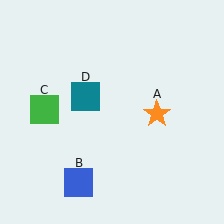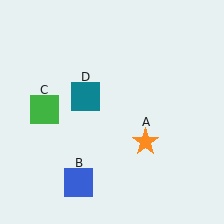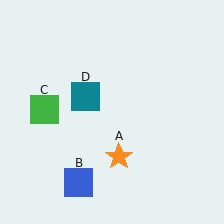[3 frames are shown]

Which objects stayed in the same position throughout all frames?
Blue square (object B) and green square (object C) and teal square (object D) remained stationary.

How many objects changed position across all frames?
1 object changed position: orange star (object A).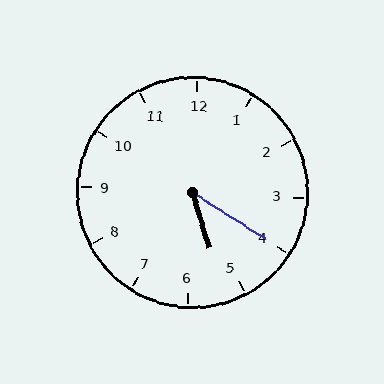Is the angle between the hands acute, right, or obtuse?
It is acute.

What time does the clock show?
5:20.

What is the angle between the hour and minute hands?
Approximately 40 degrees.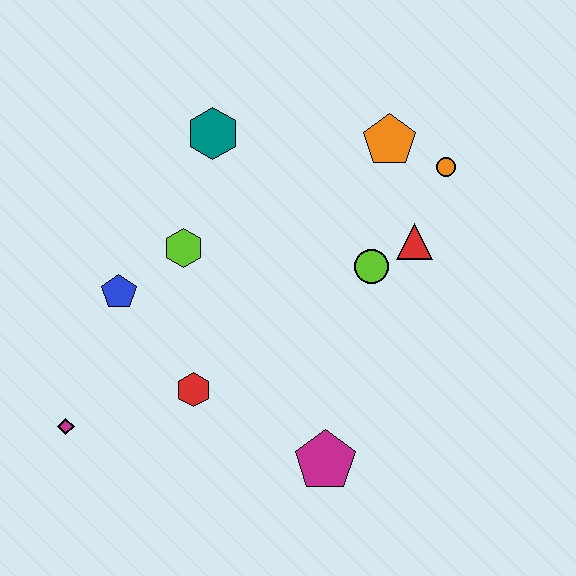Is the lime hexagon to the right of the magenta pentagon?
No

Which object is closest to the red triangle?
The lime circle is closest to the red triangle.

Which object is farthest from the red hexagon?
The orange circle is farthest from the red hexagon.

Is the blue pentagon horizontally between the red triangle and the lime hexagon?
No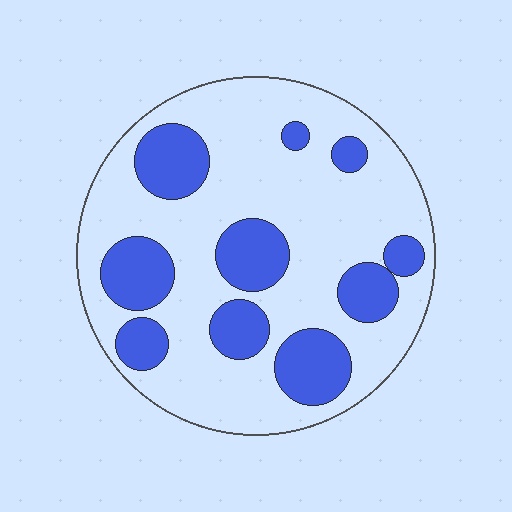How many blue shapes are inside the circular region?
10.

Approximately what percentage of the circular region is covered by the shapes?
Approximately 30%.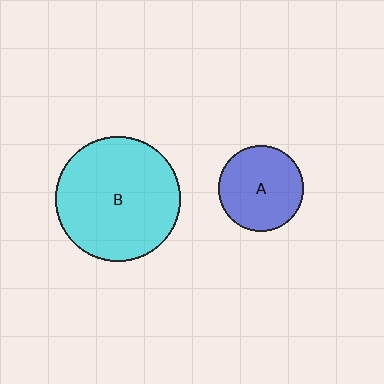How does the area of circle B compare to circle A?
Approximately 2.2 times.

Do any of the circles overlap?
No, none of the circles overlap.